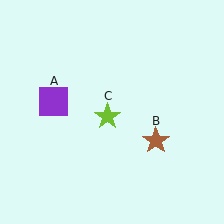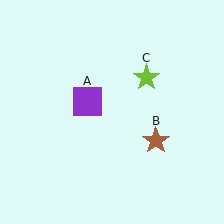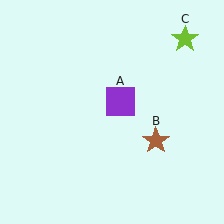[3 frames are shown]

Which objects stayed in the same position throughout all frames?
Brown star (object B) remained stationary.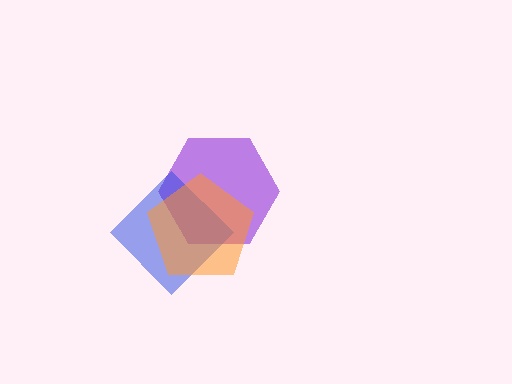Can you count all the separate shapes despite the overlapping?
Yes, there are 3 separate shapes.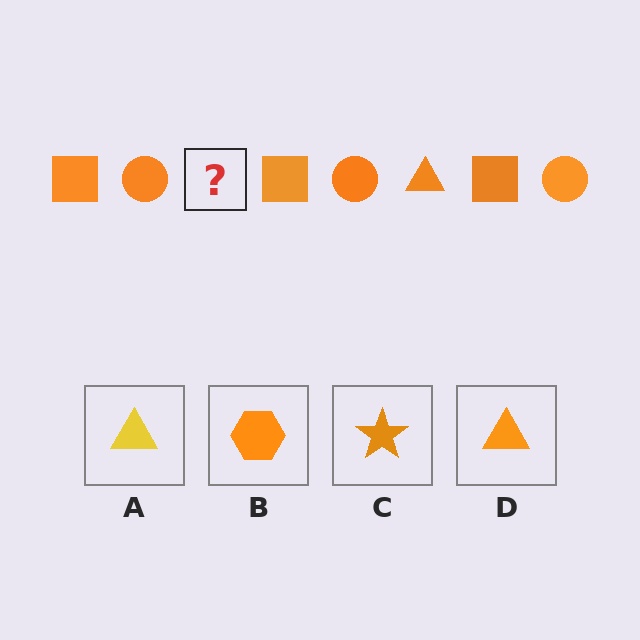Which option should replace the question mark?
Option D.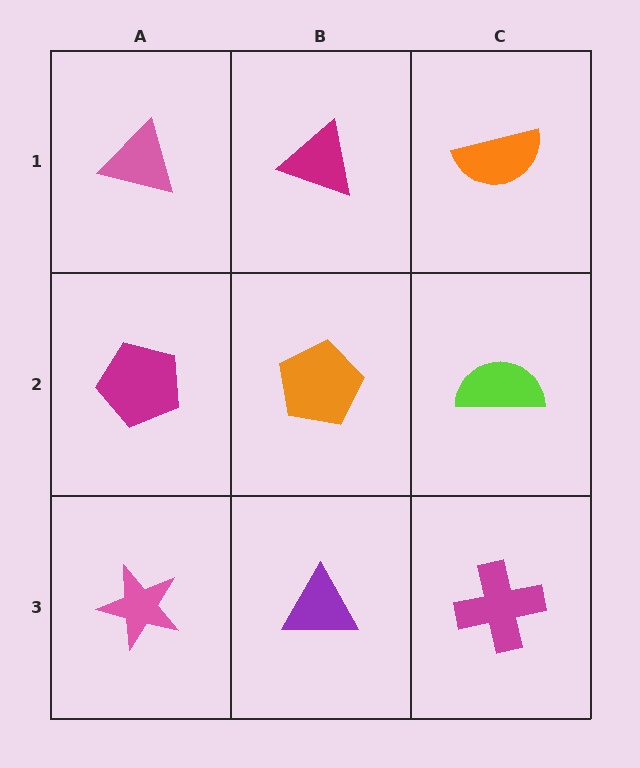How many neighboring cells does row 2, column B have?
4.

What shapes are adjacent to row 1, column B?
An orange pentagon (row 2, column B), a pink triangle (row 1, column A), an orange semicircle (row 1, column C).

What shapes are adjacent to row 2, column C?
An orange semicircle (row 1, column C), a magenta cross (row 3, column C), an orange pentagon (row 2, column B).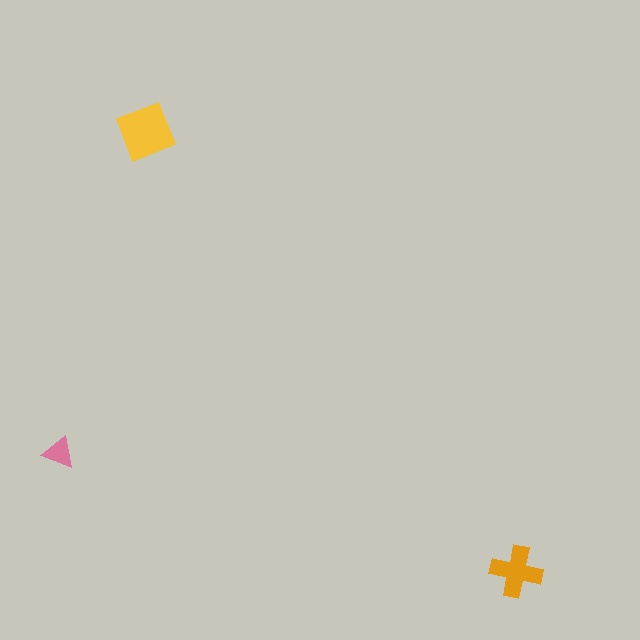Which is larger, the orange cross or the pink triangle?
The orange cross.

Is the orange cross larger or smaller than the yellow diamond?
Smaller.